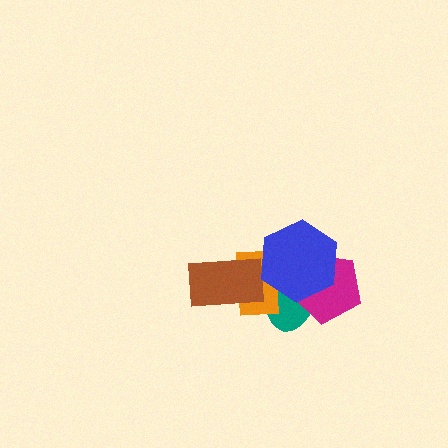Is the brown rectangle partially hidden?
No, no other shape covers it.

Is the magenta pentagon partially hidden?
Yes, it is partially covered by another shape.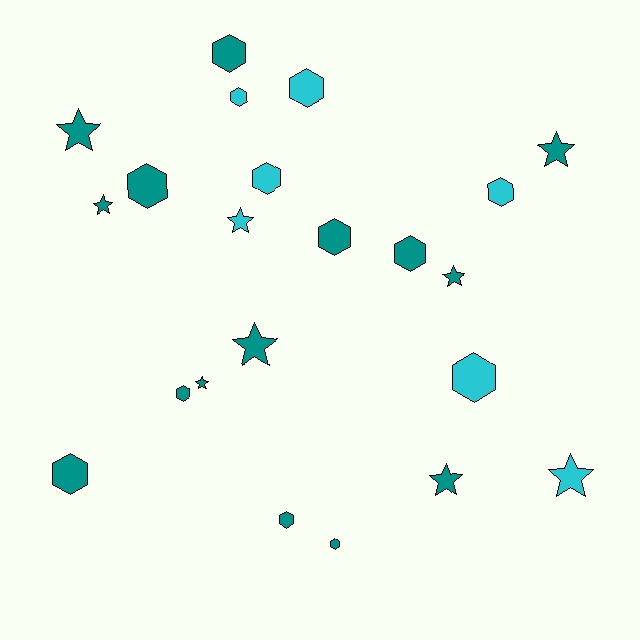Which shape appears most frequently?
Hexagon, with 13 objects.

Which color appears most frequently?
Teal, with 15 objects.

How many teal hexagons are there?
There are 8 teal hexagons.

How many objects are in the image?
There are 22 objects.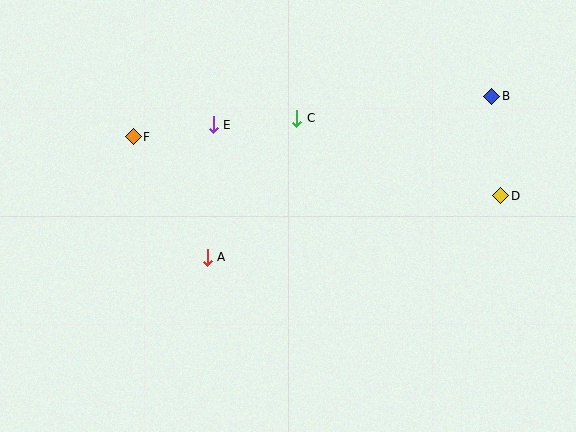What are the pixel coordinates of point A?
Point A is at (207, 257).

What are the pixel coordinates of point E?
Point E is at (213, 125).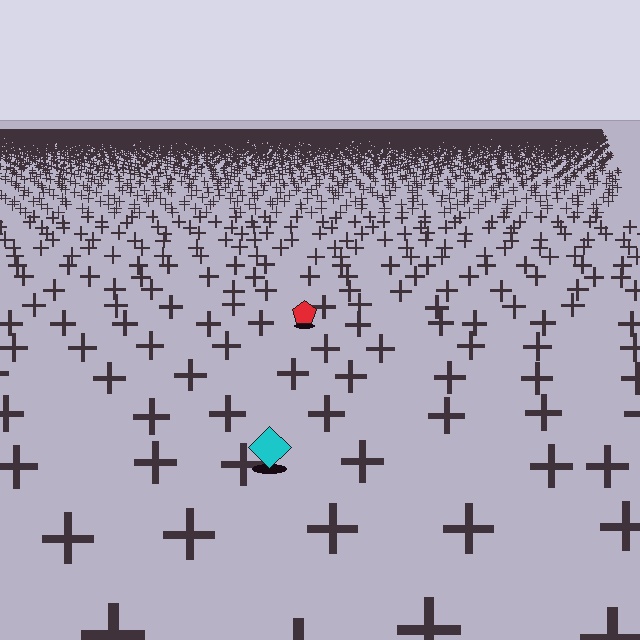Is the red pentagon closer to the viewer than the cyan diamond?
No. The cyan diamond is closer — you can tell from the texture gradient: the ground texture is coarser near it.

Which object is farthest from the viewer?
The red pentagon is farthest from the viewer. It appears smaller and the ground texture around it is denser.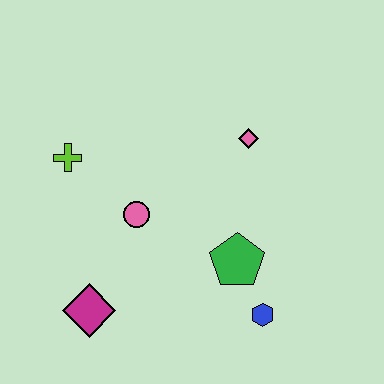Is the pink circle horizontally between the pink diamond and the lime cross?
Yes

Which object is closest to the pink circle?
The lime cross is closest to the pink circle.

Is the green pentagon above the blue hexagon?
Yes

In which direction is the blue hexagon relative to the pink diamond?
The blue hexagon is below the pink diamond.